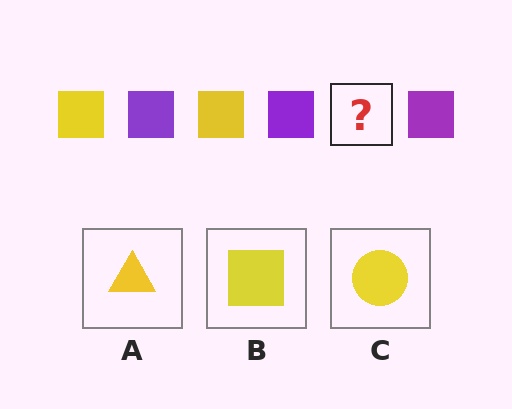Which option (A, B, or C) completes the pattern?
B.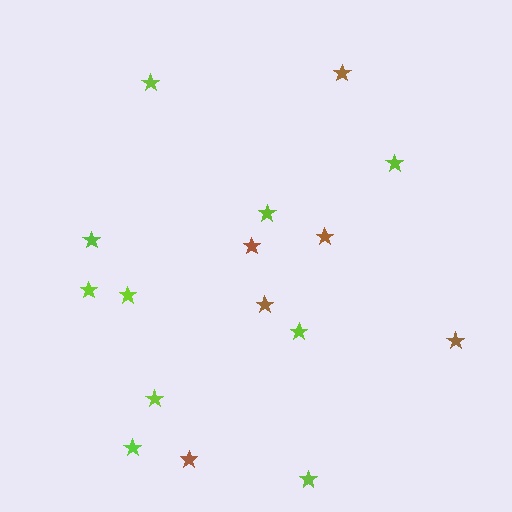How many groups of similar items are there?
There are 2 groups: one group of brown stars (6) and one group of lime stars (10).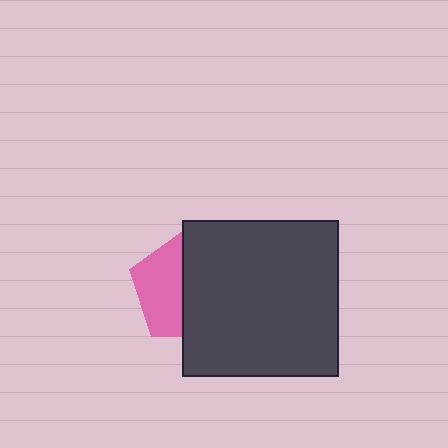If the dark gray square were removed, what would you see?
You would see the complete pink pentagon.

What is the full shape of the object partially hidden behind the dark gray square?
The partially hidden object is a pink pentagon.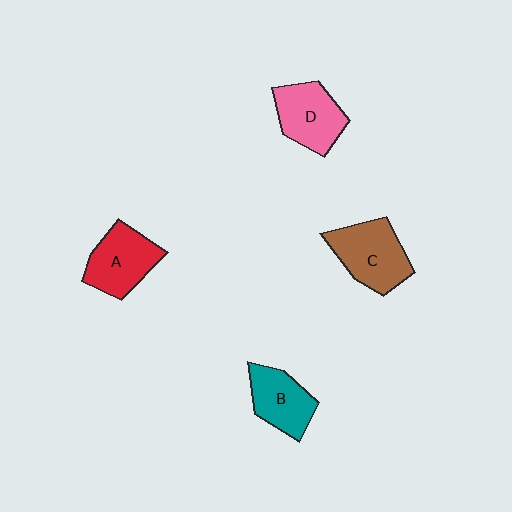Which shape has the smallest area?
Shape B (teal).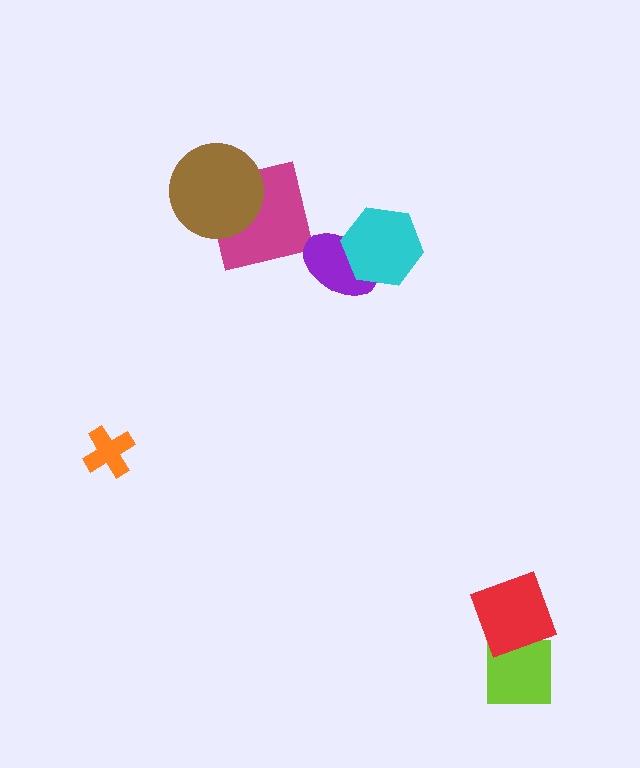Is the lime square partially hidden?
Yes, it is partially covered by another shape.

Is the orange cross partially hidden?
No, no other shape covers it.